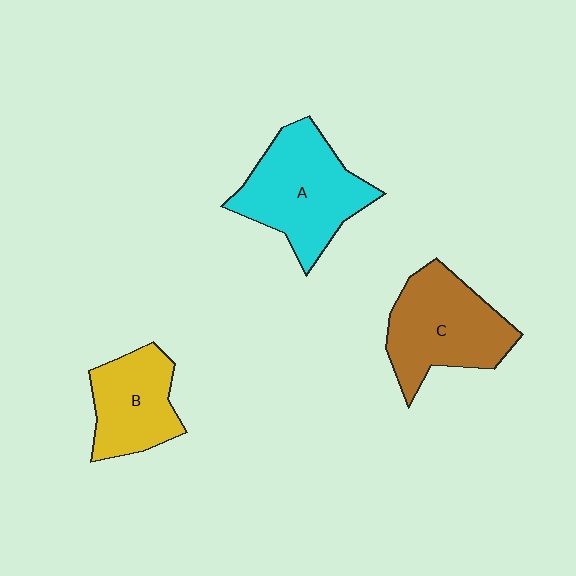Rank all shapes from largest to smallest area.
From largest to smallest: A (cyan), C (brown), B (yellow).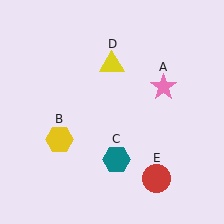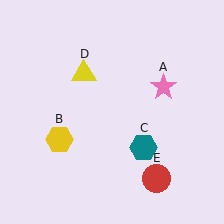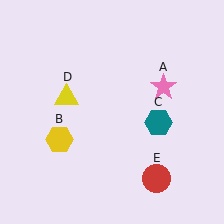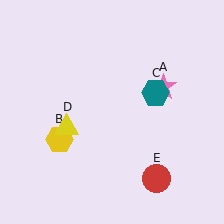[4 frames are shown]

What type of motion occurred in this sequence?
The teal hexagon (object C), yellow triangle (object D) rotated counterclockwise around the center of the scene.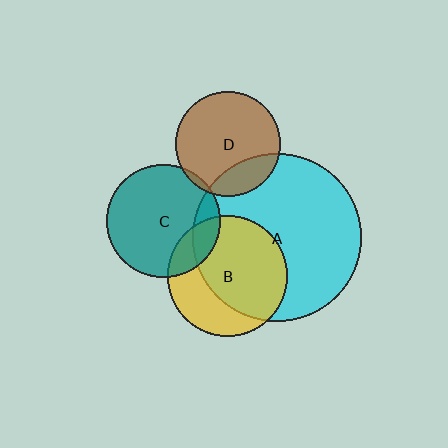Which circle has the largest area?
Circle A (cyan).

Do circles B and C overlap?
Yes.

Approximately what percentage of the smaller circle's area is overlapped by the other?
Approximately 20%.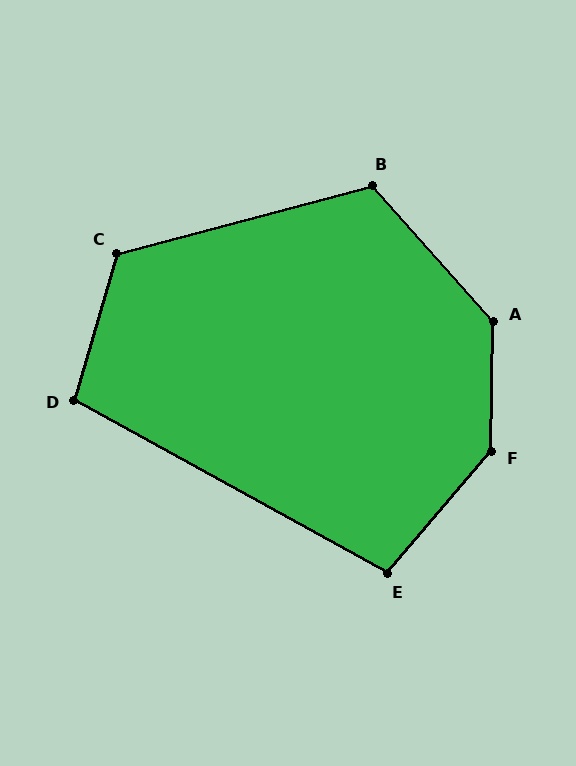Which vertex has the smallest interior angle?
E, at approximately 102 degrees.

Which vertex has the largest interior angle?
F, at approximately 140 degrees.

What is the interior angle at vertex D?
Approximately 103 degrees (obtuse).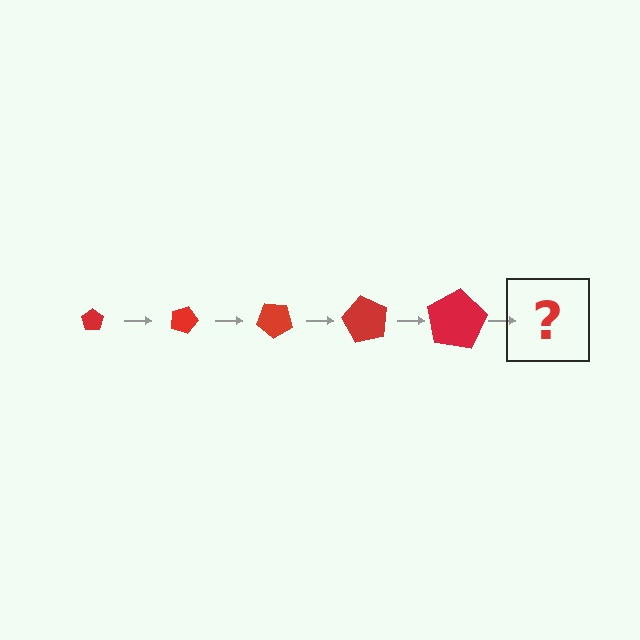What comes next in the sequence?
The next element should be a pentagon, larger than the previous one and rotated 100 degrees from the start.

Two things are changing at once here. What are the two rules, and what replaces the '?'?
The two rules are that the pentagon grows larger each step and it rotates 20 degrees each step. The '?' should be a pentagon, larger than the previous one and rotated 100 degrees from the start.